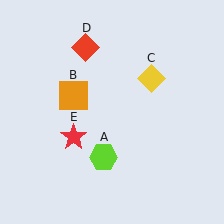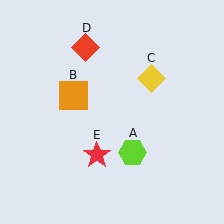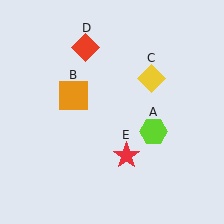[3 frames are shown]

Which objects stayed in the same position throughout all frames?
Orange square (object B) and yellow diamond (object C) and red diamond (object D) remained stationary.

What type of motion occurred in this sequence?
The lime hexagon (object A), red star (object E) rotated counterclockwise around the center of the scene.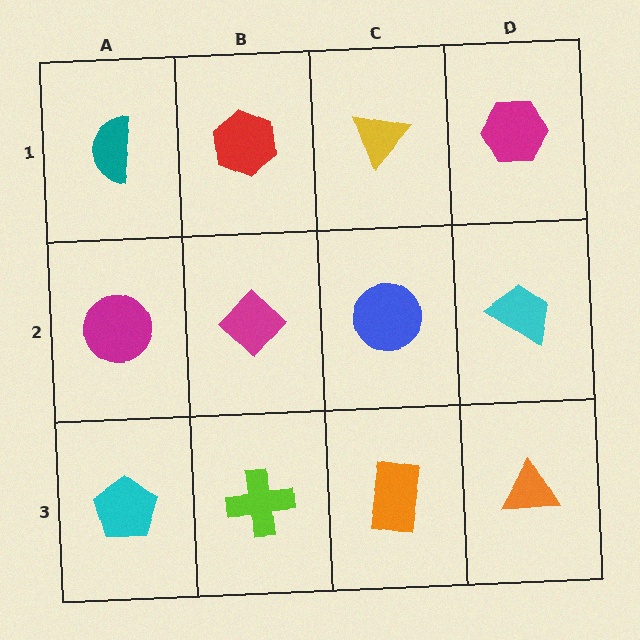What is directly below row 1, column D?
A cyan trapezoid.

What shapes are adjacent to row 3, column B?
A magenta diamond (row 2, column B), a cyan pentagon (row 3, column A), an orange rectangle (row 3, column C).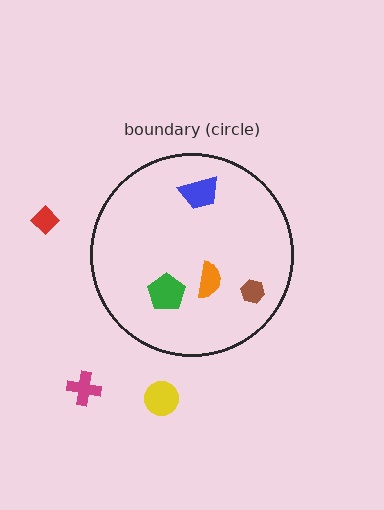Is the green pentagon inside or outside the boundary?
Inside.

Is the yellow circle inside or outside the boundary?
Outside.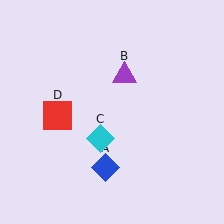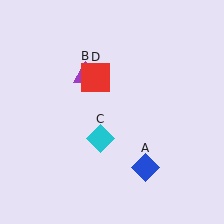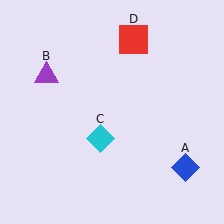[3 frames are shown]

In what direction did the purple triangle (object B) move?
The purple triangle (object B) moved left.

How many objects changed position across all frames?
3 objects changed position: blue diamond (object A), purple triangle (object B), red square (object D).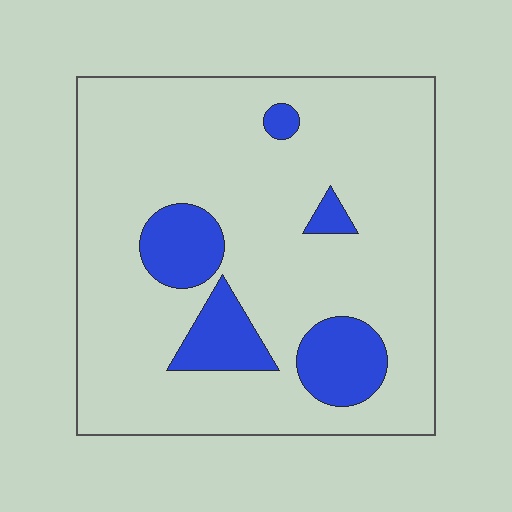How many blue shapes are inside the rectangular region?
5.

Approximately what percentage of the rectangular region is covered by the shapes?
Approximately 15%.